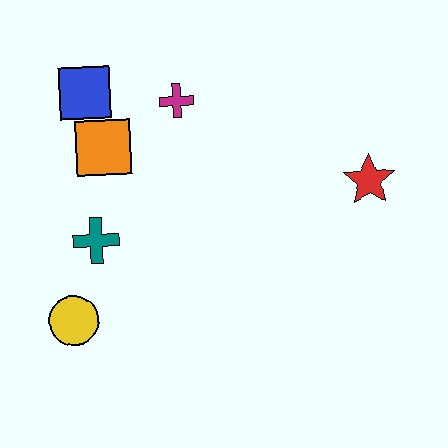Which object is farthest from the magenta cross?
The yellow circle is farthest from the magenta cross.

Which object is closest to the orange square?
The blue square is closest to the orange square.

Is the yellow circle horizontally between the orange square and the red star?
No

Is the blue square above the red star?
Yes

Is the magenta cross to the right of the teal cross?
Yes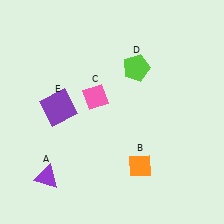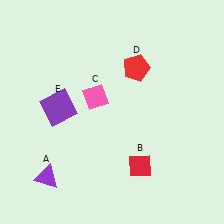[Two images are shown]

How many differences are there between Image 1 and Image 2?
There are 2 differences between the two images.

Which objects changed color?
B changed from orange to red. D changed from lime to red.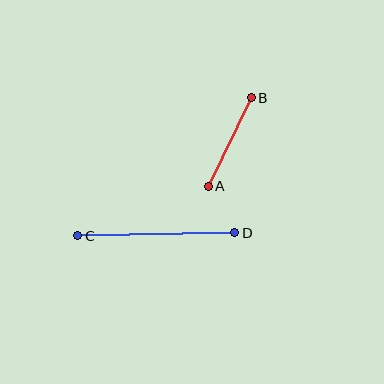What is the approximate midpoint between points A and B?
The midpoint is at approximately (230, 142) pixels.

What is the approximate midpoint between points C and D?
The midpoint is at approximately (156, 234) pixels.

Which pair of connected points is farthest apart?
Points C and D are farthest apart.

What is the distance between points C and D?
The distance is approximately 157 pixels.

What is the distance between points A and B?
The distance is approximately 98 pixels.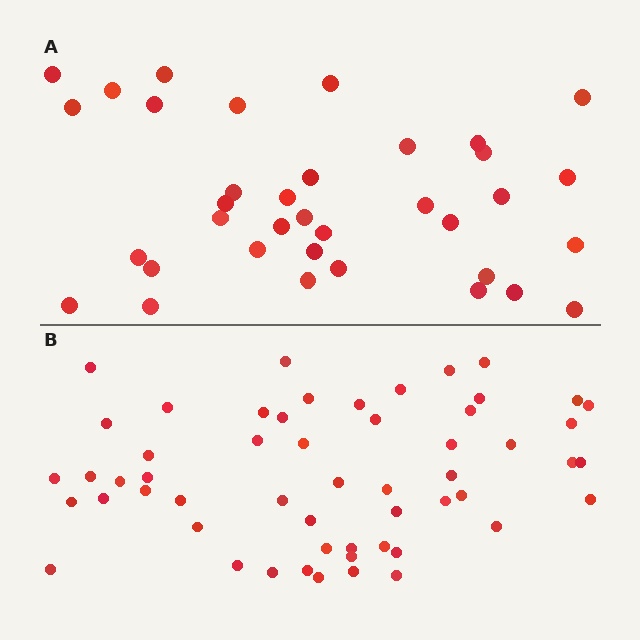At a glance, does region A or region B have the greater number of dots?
Region B (the bottom region) has more dots.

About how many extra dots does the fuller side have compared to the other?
Region B has approximately 20 more dots than region A.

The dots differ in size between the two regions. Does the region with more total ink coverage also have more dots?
No. Region A has more total ink coverage because its dots are larger, but region B actually contains more individual dots. Total area can be misleading — the number of items is what matters here.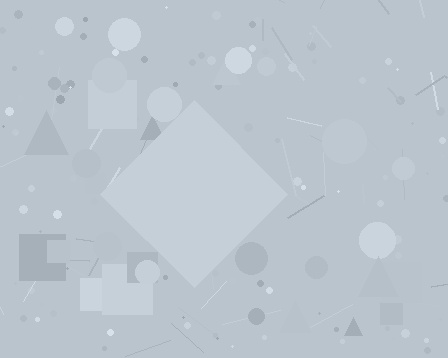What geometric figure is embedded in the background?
A diamond is embedded in the background.